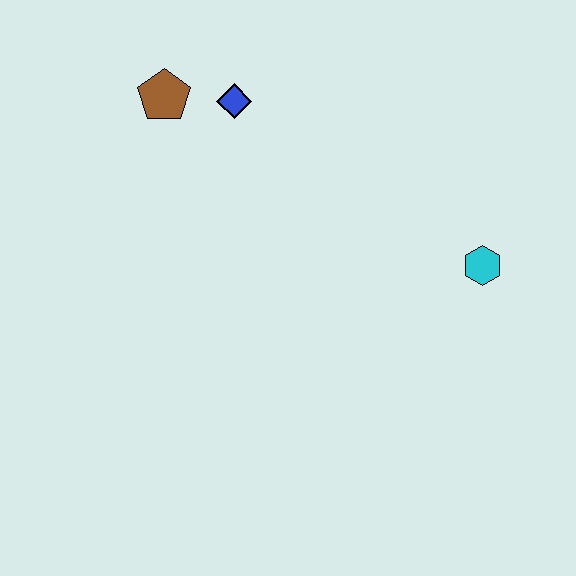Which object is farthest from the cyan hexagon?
The brown pentagon is farthest from the cyan hexagon.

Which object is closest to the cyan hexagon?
The blue diamond is closest to the cyan hexagon.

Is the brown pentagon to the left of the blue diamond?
Yes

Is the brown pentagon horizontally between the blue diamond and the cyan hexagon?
No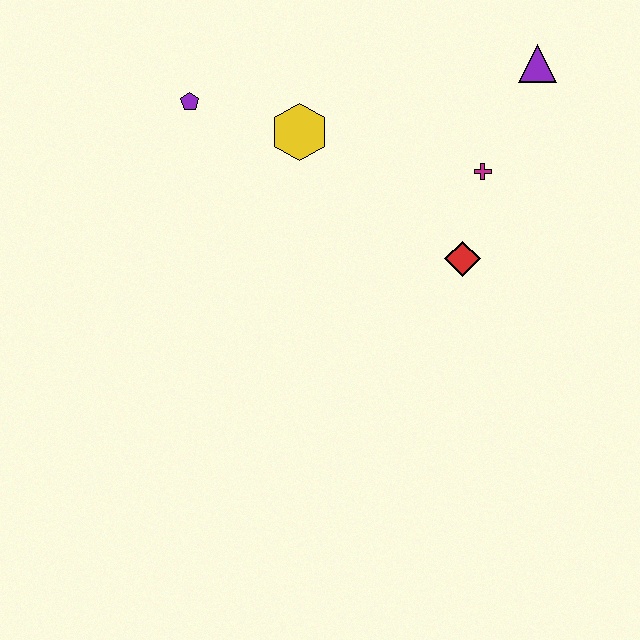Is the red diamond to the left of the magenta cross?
Yes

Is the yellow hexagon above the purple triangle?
No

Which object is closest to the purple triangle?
The magenta cross is closest to the purple triangle.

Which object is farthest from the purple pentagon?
The purple triangle is farthest from the purple pentagon.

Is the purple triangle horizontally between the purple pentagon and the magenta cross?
No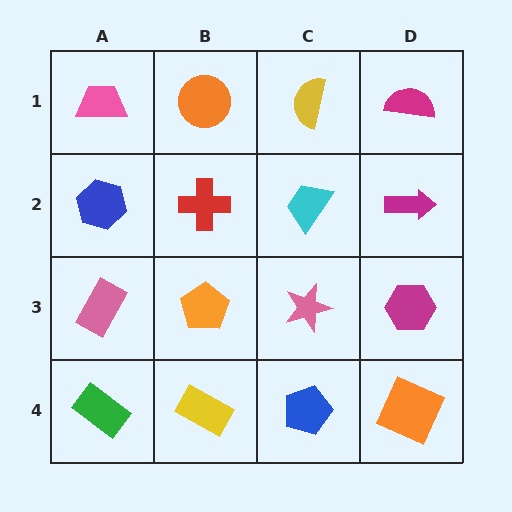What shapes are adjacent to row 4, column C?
A pink star (row 3, column C), a yellow rectangle (row 4, column B), an orange square (row 4, column D).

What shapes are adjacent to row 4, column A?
A pink rectangle (row 3, column A), a yellow rectangle (row 4, column B).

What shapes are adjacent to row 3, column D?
A magenta arrow (row 2, column D), an orange square (row 4, column D), a pink star (row 3, column C).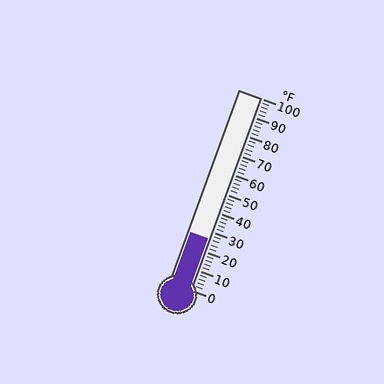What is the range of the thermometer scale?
The thermometer scale ranges from 0°F to 100°F.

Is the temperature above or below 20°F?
The temperature is above 20°F.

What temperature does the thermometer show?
The thermometer shows approximately 26°F.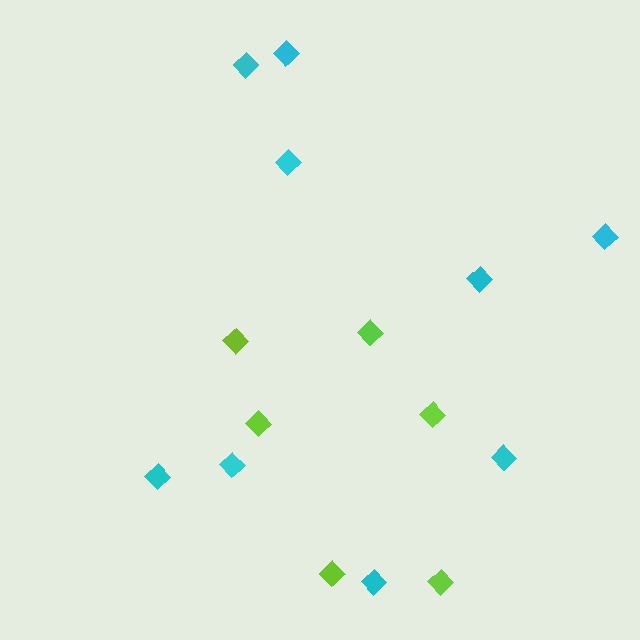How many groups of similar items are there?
There are 2 groups: one group of lime diamonds (6) and one group of cyan diamonds (9).